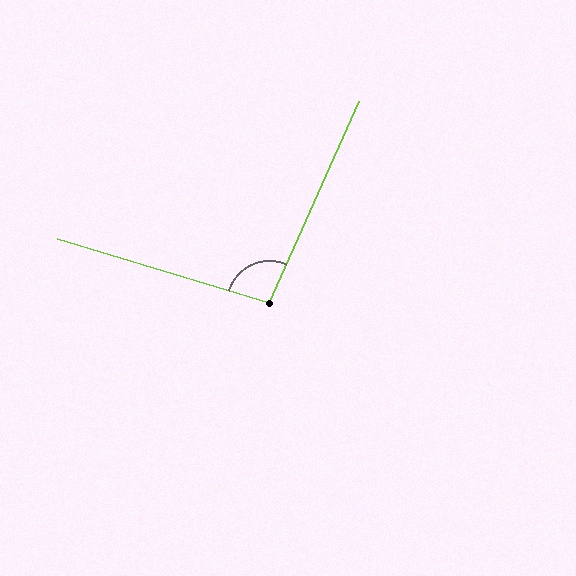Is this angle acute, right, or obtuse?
It is obtuse.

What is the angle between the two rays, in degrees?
Approximately 97 degrees.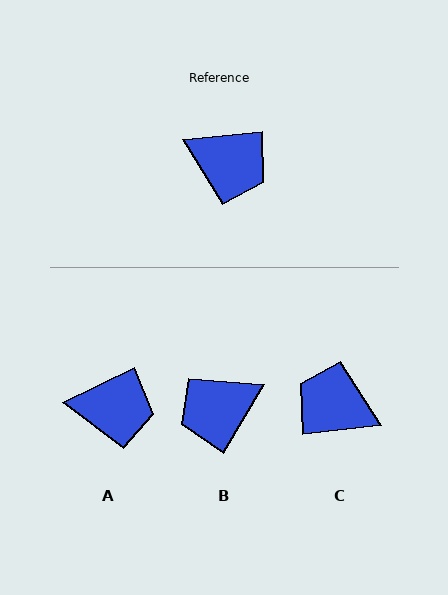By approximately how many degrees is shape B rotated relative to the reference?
Approximately 126 degrees clockwise.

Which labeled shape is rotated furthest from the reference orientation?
C, about 179 degrees away.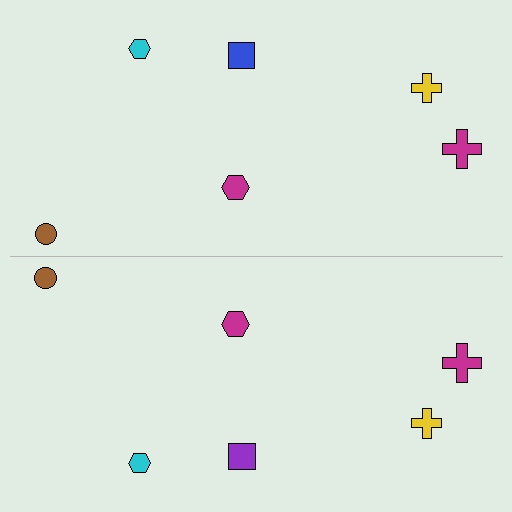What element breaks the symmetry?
The purple square on the bottom side breaks the symmetry — its mirror counterpart is blue.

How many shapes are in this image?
There are 12 shapes in this image.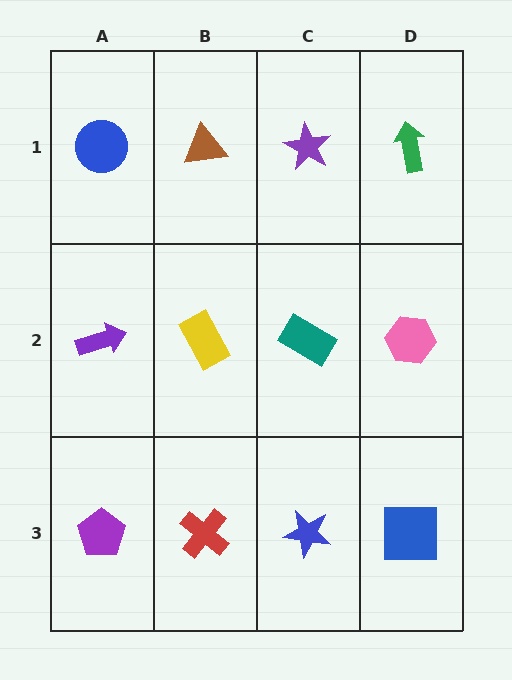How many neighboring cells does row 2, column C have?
4.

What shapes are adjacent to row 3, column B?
A yellow rectangle (row 2, column B), a purple pentagon (row 3, column A), a blue star (row 3, column C).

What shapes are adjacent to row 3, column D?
A pink hexagon (row 2, column D), a blue star (row 3, column C).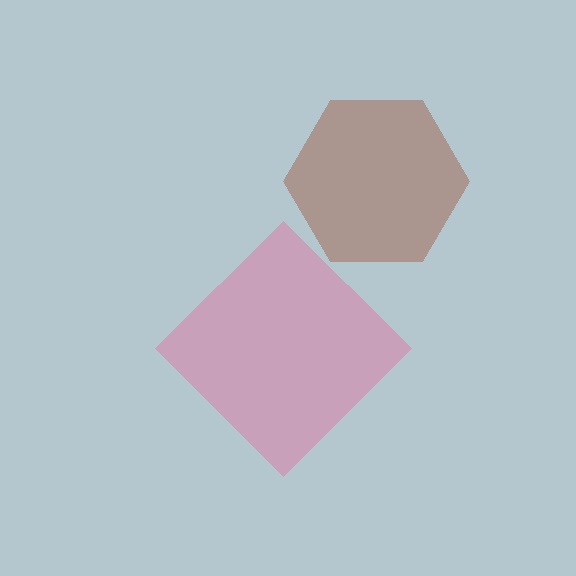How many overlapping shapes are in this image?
There are 2 overlapping shapes in the image.